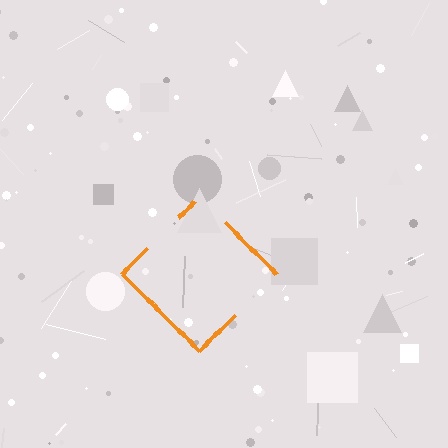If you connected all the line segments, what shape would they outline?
They would outline a diamond.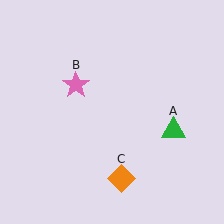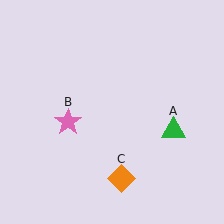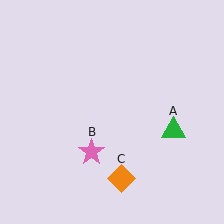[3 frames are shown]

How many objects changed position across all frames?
1 object changed position: pink star (object B).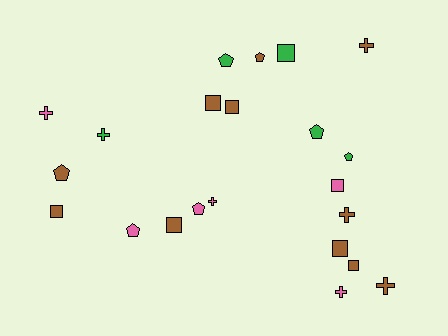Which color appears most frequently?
Brown, with 11 objects.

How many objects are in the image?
There are 22 objects.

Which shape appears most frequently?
Square, with 8 objects.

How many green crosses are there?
There is 1 green cross.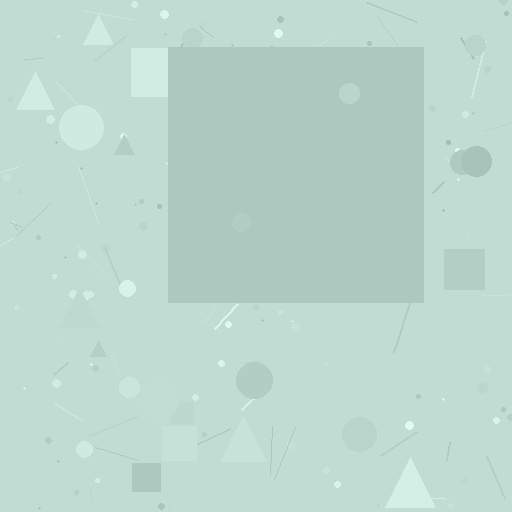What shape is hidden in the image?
A square is hidden in the image.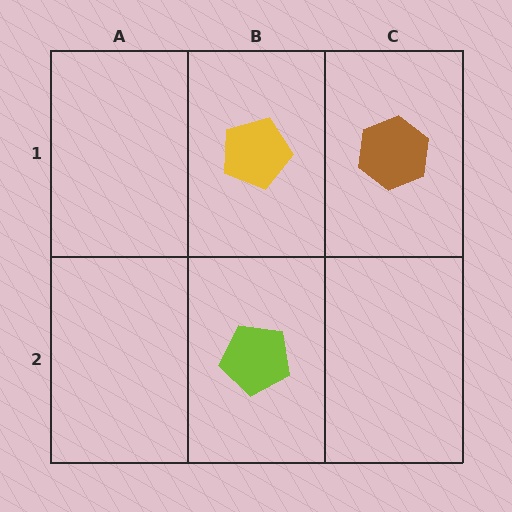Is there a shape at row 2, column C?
No, that cell is empty.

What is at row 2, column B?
A lime pentagon.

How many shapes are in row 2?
1 shape.